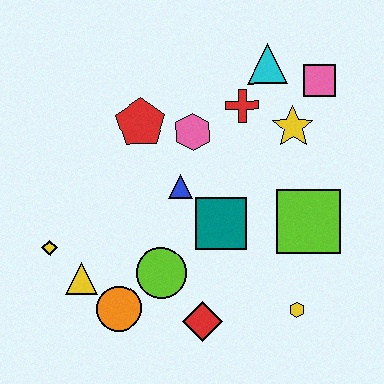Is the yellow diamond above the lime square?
No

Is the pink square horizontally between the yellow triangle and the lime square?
No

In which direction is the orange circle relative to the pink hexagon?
The orange circle is below the pink hexagon.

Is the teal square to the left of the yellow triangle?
No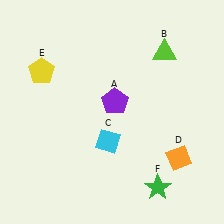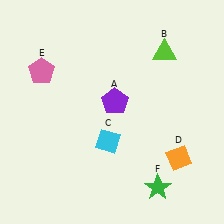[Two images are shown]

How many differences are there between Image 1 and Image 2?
There is 1 difference between the two images.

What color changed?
The pentagon (E) changed from yellow in Image 1 to pink in Image 2.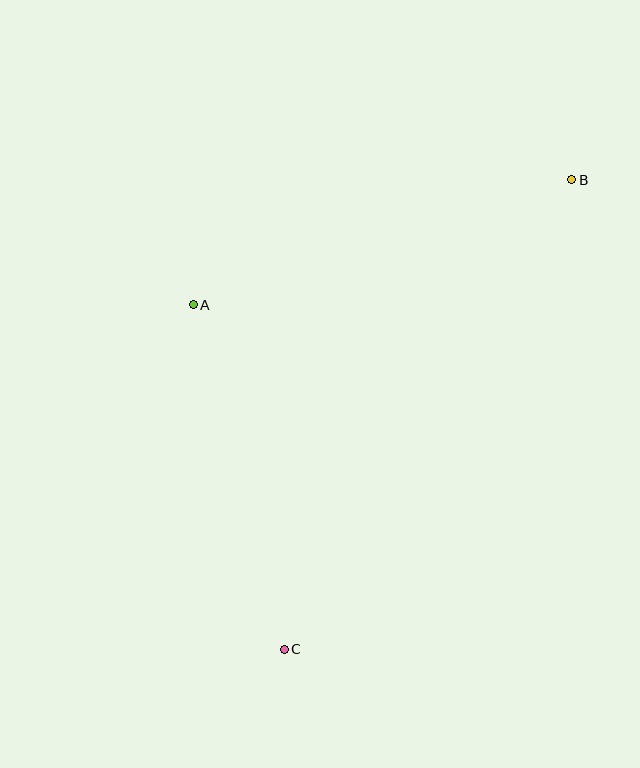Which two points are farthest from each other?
Points B and C are farthest from each other.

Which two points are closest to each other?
Points A and C are closest to each other.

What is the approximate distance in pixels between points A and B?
The distance between A and B is approximately 399 pixels.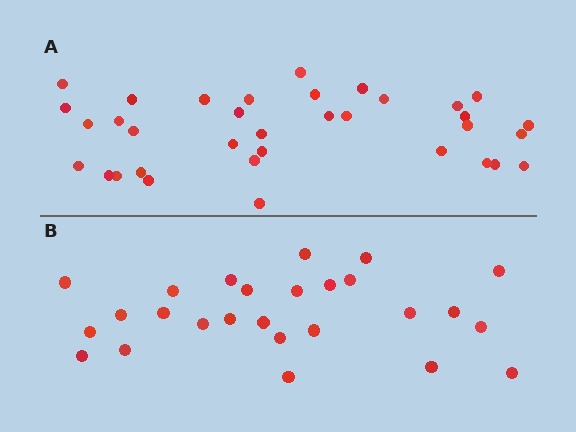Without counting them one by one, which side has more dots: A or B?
Region A (the top region) has more dots.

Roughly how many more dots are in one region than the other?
Region A has roughly 8 or so more dots than region B.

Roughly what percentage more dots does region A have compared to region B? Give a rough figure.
About 35% more.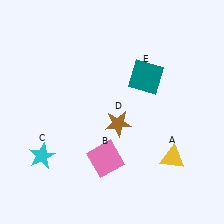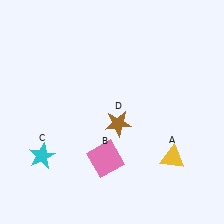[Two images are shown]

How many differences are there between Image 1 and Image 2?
There is 1 difference between the two images.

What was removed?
The teal square (E) was removed in Image 2.